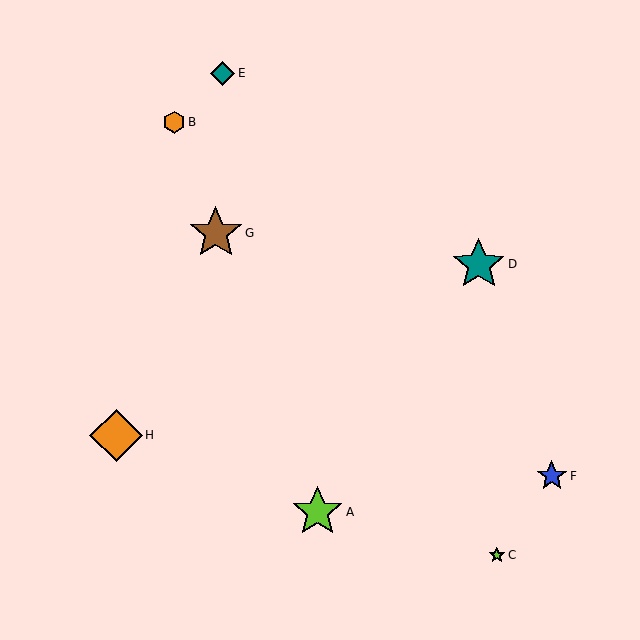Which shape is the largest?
The brown star (labeled G) is the largest.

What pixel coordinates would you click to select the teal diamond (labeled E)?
Click at (223, 73) to select the teal diamond E.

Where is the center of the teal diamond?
The center of the teal diamond is at (223, 73).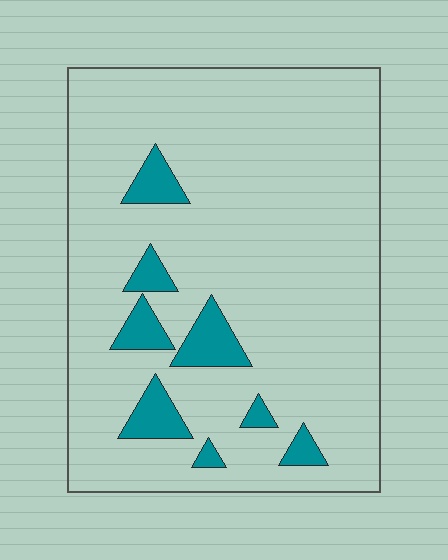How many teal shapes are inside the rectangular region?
8.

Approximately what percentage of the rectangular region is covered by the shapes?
Approximately 10%.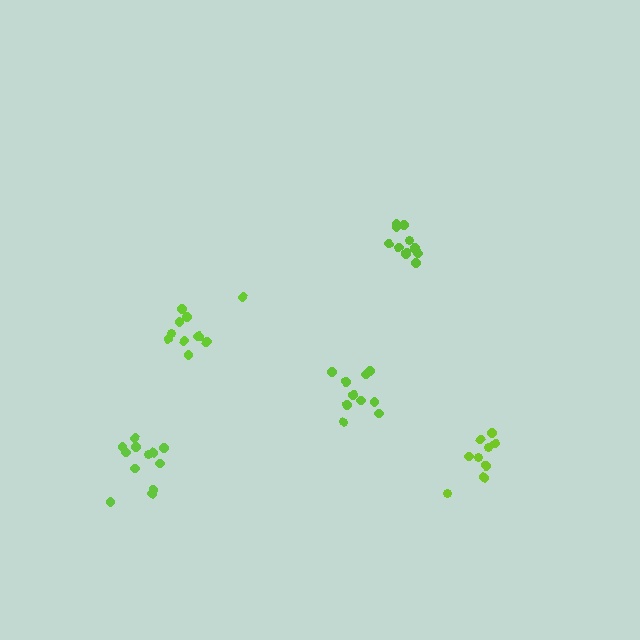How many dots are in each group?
Group 1: 12 dots, Group 2: 10 dots, Group 3: 11 dots, Group 4: 9 dots, Group 5: 11 dots (53 total).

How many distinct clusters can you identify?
There are 5 distinct clusters.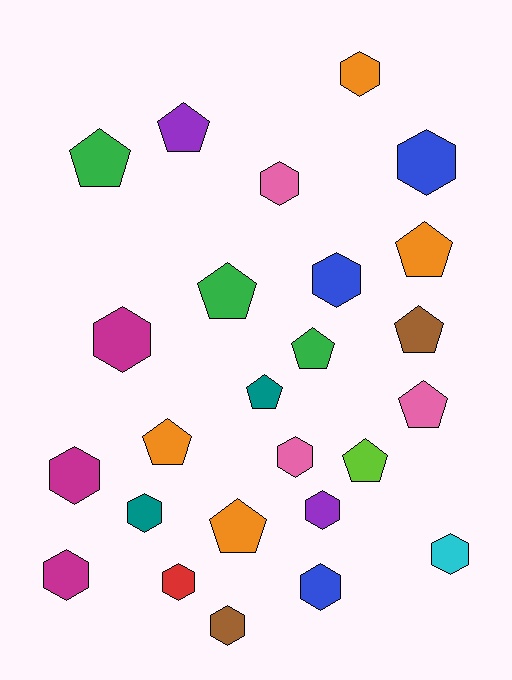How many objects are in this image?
There are 25 objects.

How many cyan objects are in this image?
There is 1 cyan object.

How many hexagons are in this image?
There are 14 hexagons.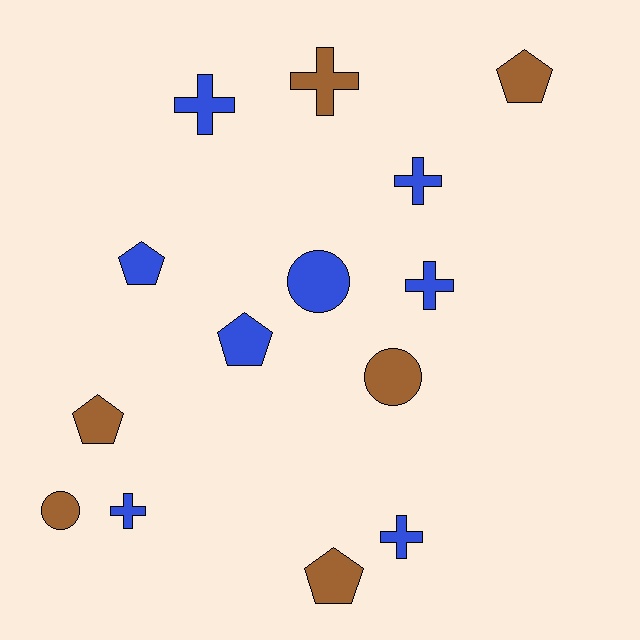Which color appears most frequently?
Blue, with 8 objects.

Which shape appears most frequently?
Cross, with 6 objects.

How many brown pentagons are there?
There are 3 brown pentagons.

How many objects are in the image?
There are 14 objects.